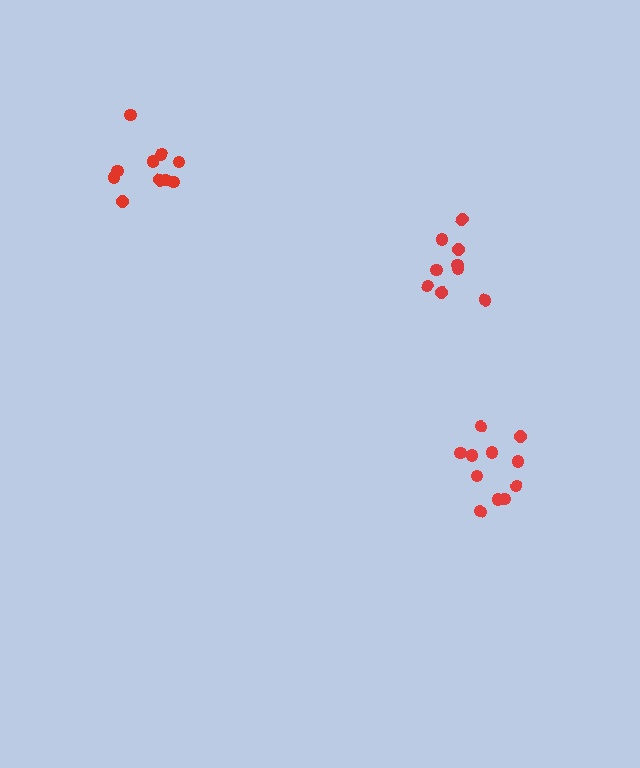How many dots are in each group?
Group 1: 9 dots, Group 2: 11 dots, Group 3: 10 dots (30 total).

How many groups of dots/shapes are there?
There are 3 groups.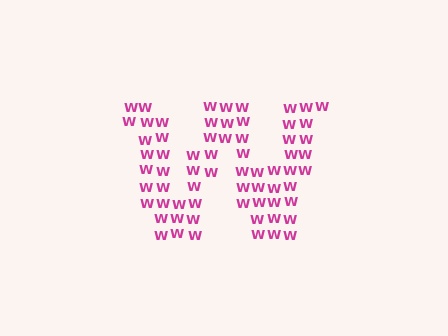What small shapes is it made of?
It is made of small letter W's.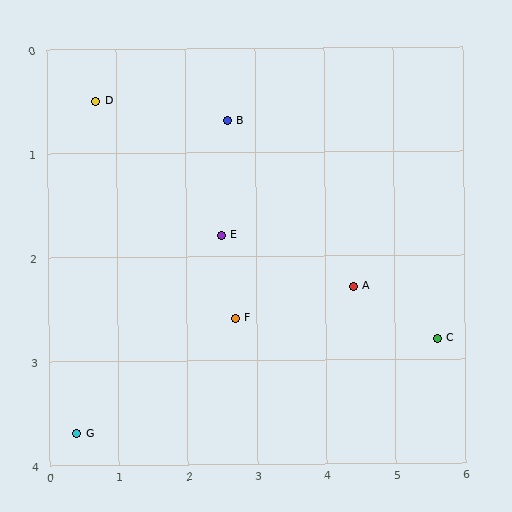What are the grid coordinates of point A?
Point A is at approximately (4.4, 2.3).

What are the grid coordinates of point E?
Point E is at approximately (2.5, 1.8).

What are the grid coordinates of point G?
Point G is at approximately (0.4, 3.7).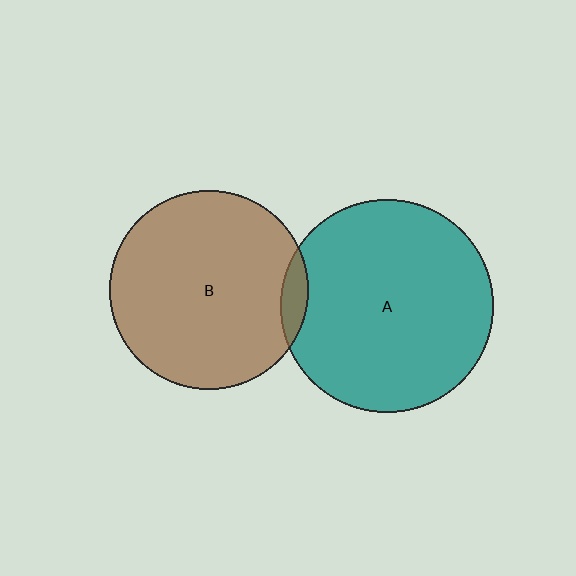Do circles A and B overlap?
Yes.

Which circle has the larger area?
Circle A (teal).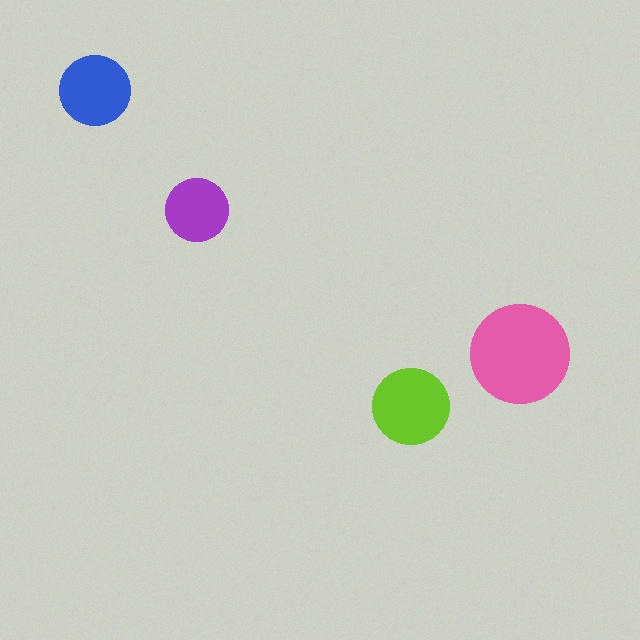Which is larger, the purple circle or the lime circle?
The lime one.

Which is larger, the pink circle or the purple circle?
The pink one.